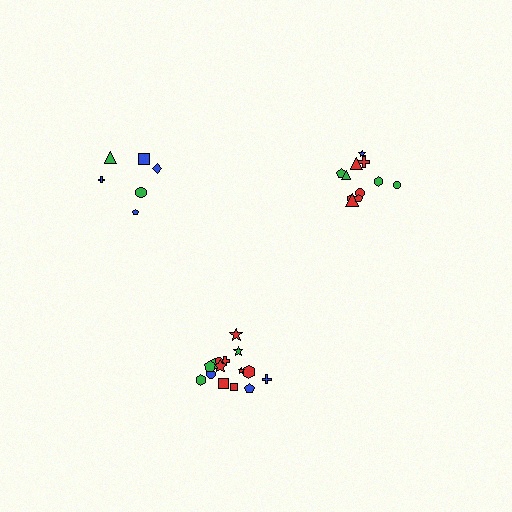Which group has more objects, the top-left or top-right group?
The top-right group.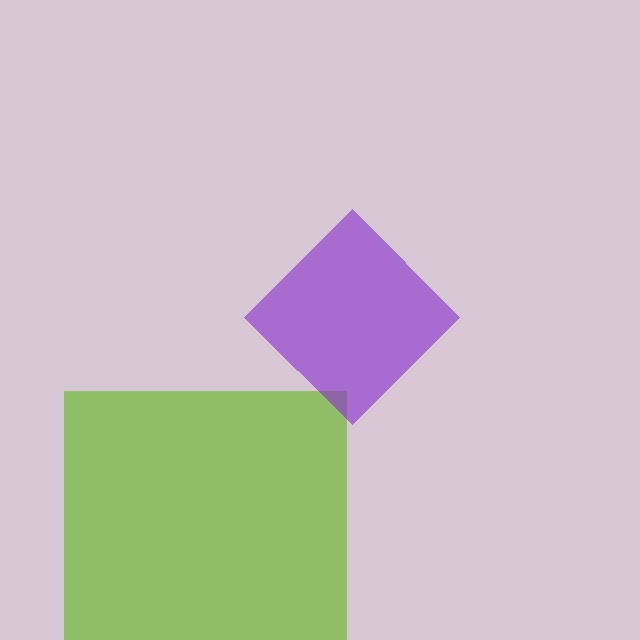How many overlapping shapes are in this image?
There are 2 overlapping shapes in the image.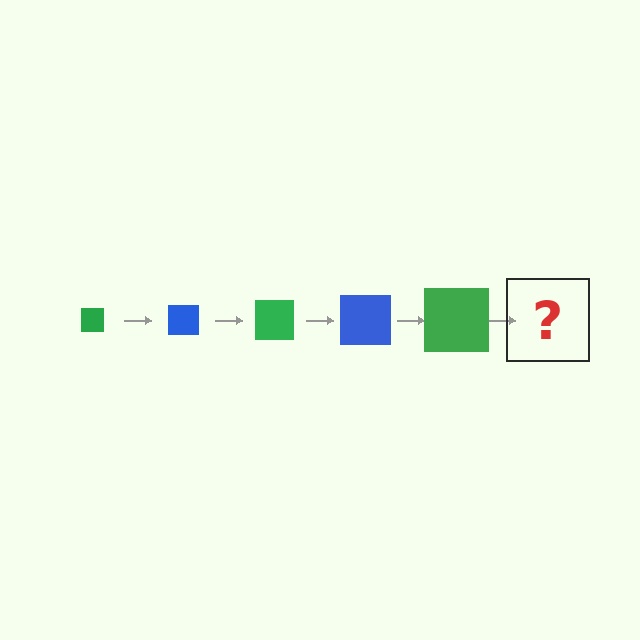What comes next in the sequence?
The next element should be a blue square, larger than the previous one.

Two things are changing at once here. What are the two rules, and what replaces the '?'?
The two rules are that the square grows larger each step and the color cycles through green and blue. The '?' should be a blue square, larger than the previous one.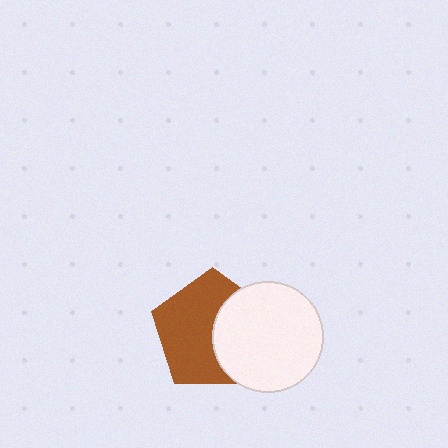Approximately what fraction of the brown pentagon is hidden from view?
Roughly 40% of the brown pentagon is hidden behind the white circle.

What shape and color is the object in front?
The object in front is a white circle.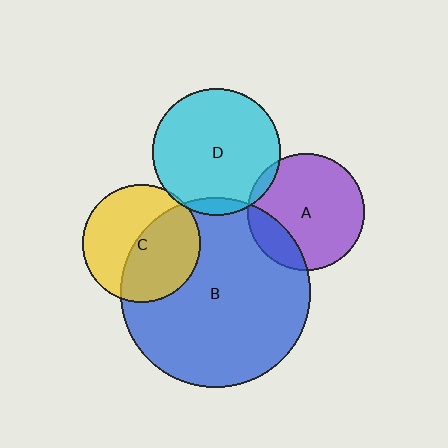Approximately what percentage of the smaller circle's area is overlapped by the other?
Approximately 5%.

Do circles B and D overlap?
Yes.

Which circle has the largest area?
Circle B (blue).